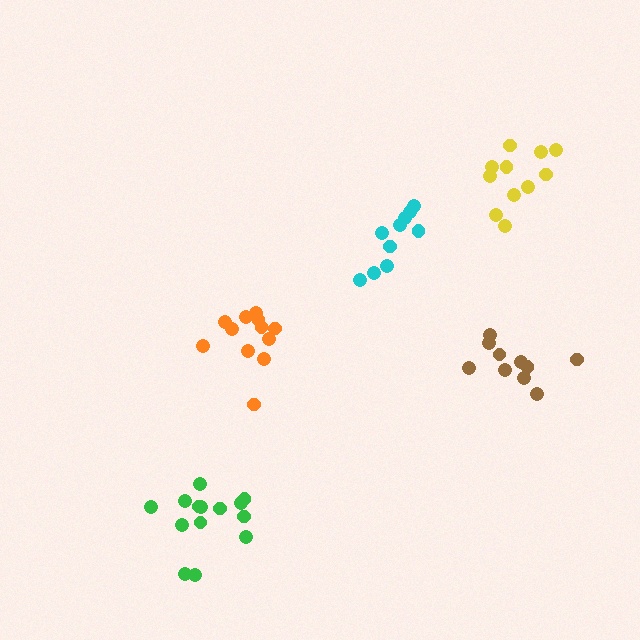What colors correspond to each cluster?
The clusters are colored: cyan, green, brown, orange, yellow.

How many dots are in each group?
Group 1: 10 dots, Group 2: 14 dots, Group 3: 10 dots, Group 4: 12 dots, Group 5: 11 dots (57 total).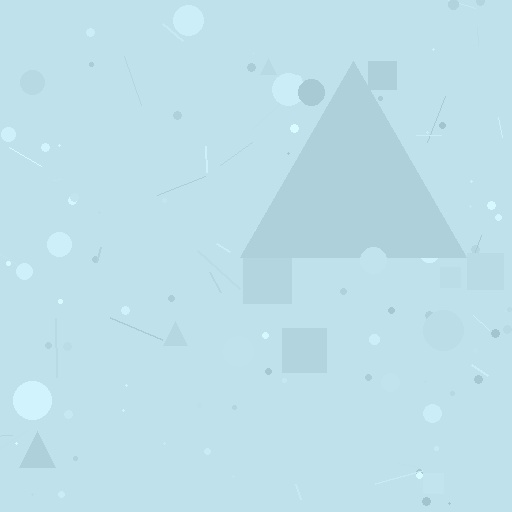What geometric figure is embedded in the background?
A triangle is embedded in the background.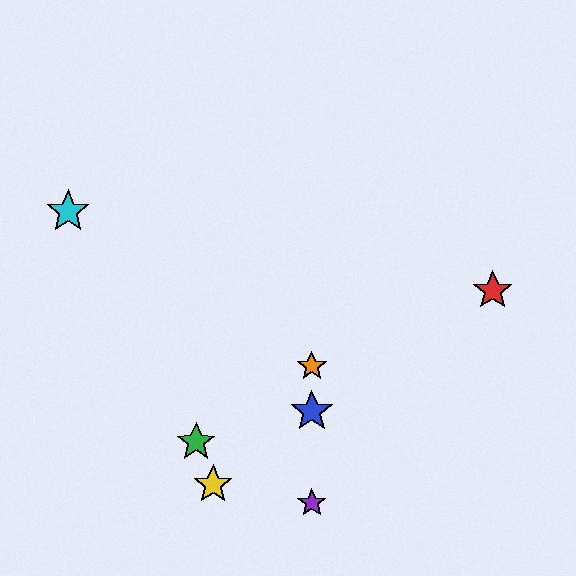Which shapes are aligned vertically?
The blue star, the purple star, the orange star are aligned vertically.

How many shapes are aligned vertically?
3 shapes (the blue star, the purple star, the orange star) are aligned vertically.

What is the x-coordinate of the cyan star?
The cyan star is at x≈68.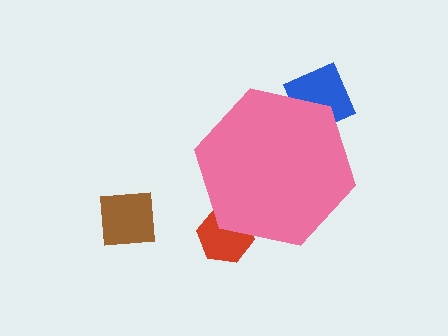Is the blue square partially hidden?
Yes, the blue square is partially hidden behind the pink hexagon.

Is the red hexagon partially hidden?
Yes, the red hexagon is partially hidden behind the pink hexagon.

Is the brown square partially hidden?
No, the brown square is fully visible.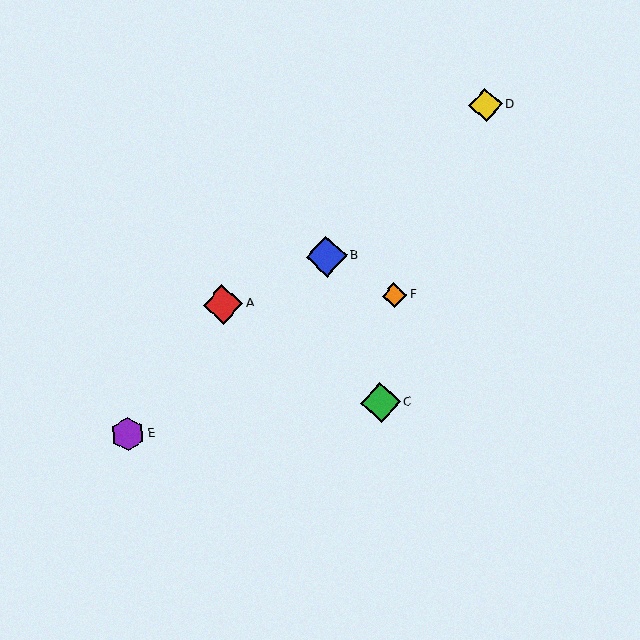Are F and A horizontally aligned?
Yes, both are at y≈295.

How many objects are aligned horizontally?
2 objects (A, F) are aligned horizontally.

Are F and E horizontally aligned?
No, F is at y≈295 and E is at y≈434.